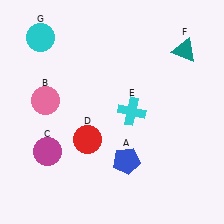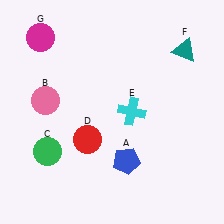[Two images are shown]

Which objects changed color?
C changed from magenta to green. G changed from cyan to magenta.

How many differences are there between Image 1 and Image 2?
There are 2 differences between the two images.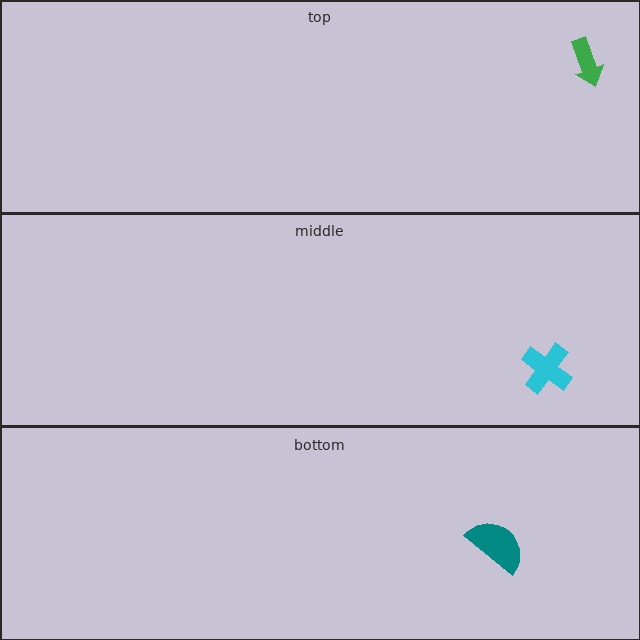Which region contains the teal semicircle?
The bottom region.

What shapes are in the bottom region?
The teal semicircle.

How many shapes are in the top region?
1.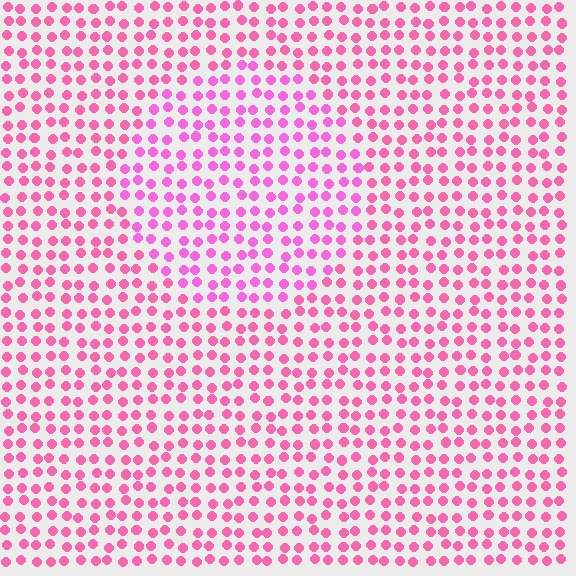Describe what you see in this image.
The image is filled with small pink elements in a uniform arrangement. A circle-shaped region is visible where the elements are tinted to a slightly different hue, forming a subtle color boundary.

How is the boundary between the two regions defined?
The boundary is defined purely by a slight shift in hue (about 20 degrees). Spacing, size, and orientation are identical on both sides.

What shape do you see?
I see a circle.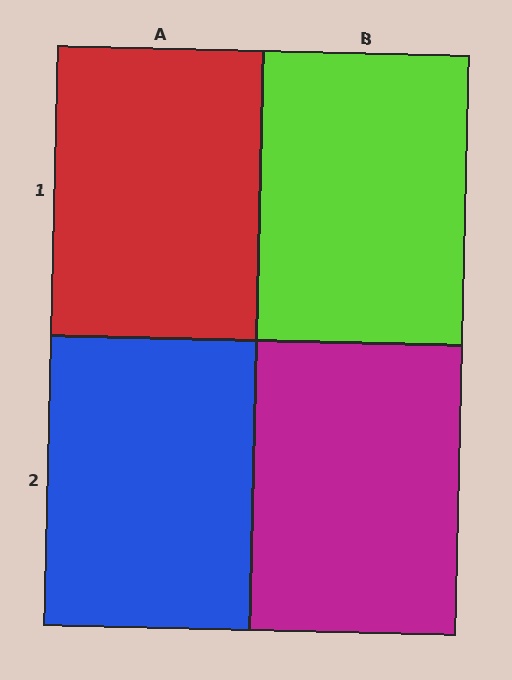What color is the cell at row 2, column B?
Magenta.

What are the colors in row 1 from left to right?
Red, lime.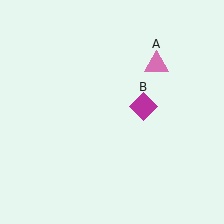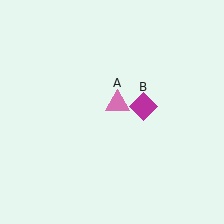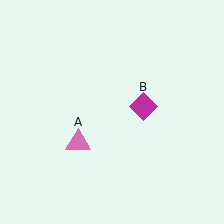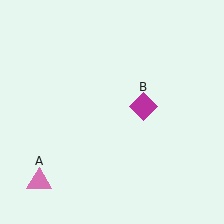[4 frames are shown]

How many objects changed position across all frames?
1 object changed position: pink triangle (object A).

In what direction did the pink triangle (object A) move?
The pink triangle (object A) moved down and to the left.